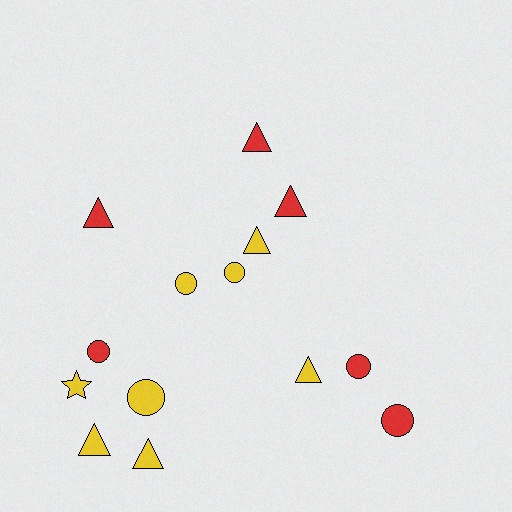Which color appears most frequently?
Yellow, with 8 objects.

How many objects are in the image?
There are 14 objects.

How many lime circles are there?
There are no lime circles.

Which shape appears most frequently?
Triangle, with 7 objects.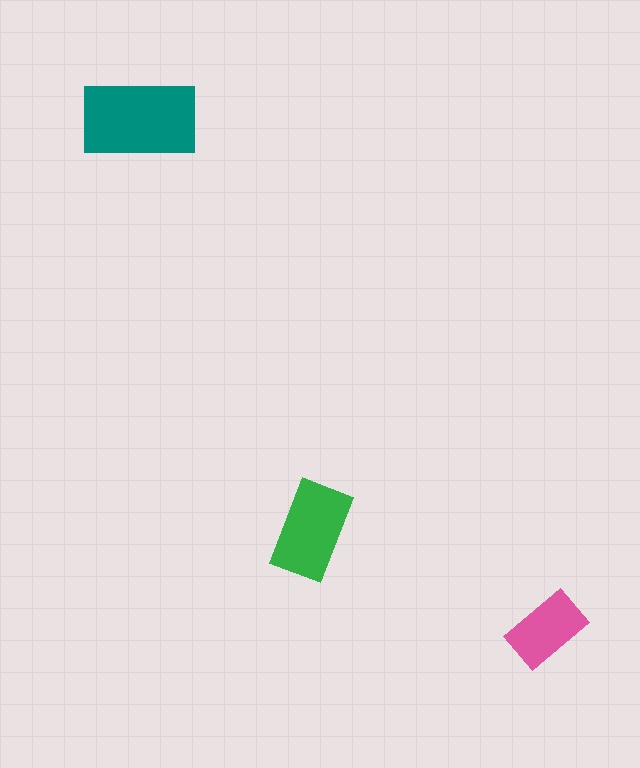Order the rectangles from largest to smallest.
the teal one, the green one, the pink one.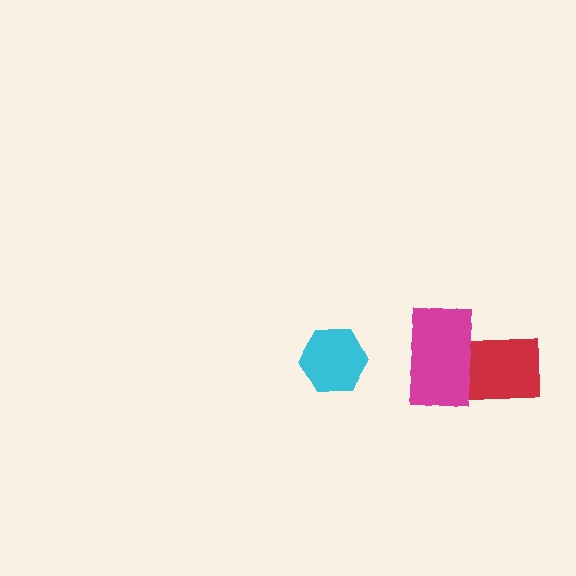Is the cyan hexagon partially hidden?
No, no other shape covers it.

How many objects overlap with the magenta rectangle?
1 object overlaps with the magenta rectangle.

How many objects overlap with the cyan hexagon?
0 objects overlap with the cyan hexagon.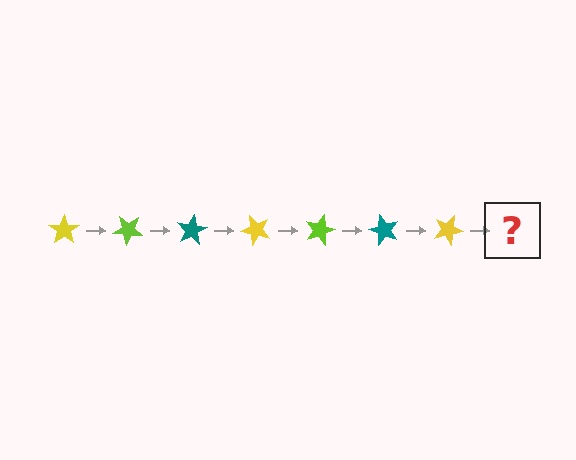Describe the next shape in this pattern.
It should be a lime star, rotated 280 degrees from the start.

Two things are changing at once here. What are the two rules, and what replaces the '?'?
The two rules are that it rotates 40 degrees each step and the color cycles through yellow, lime, and teal. The '?' should be a lime star, rotated 280 degrees from the start.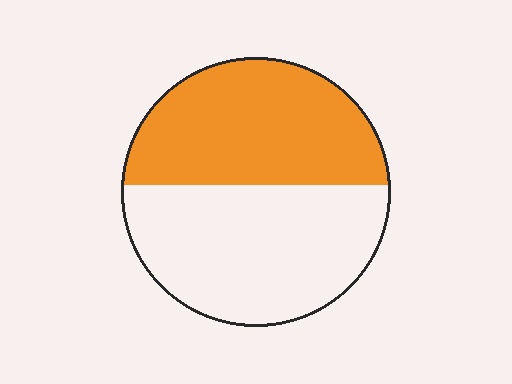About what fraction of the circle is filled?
About one half (1/2).